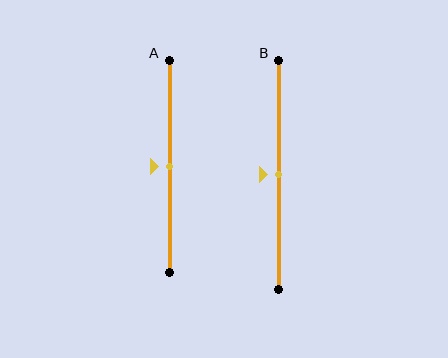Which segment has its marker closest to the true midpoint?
Segment A has its marker closest to the true midpoint.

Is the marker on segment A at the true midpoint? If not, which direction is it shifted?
Yes, the marker on segment A is at the true midpoint.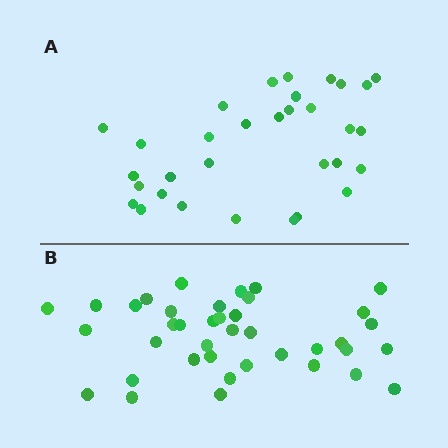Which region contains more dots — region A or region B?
Region B (the bottom region) has more dots.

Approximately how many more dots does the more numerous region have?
Region B has roughly 8 or so more dots than region A.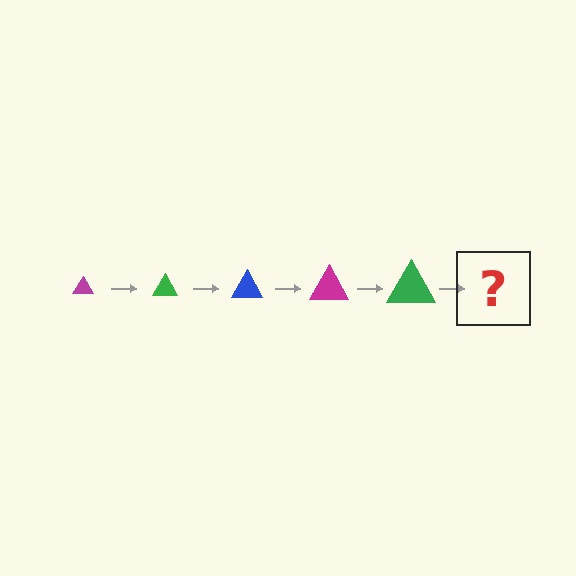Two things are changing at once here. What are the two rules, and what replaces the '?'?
The two rules are that the triangle grows larger each step and the color cycles through magenta, green, and blue. The '?' should be a blue triangle, larger than the previous one.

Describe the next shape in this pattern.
It should be a blue triangle, larger than the previous one.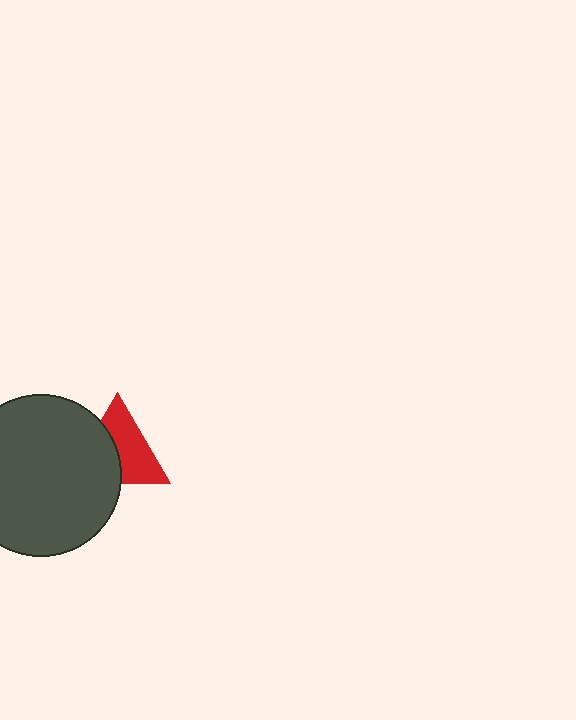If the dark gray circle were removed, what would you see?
You would see the complete red triangle.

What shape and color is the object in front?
The object in front is a dark gray circle.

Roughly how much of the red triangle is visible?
About half of it is visible (roughly 57%).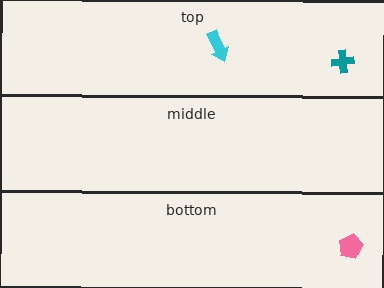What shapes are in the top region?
The teal cross, the cyan arrow.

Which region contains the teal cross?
The top region.